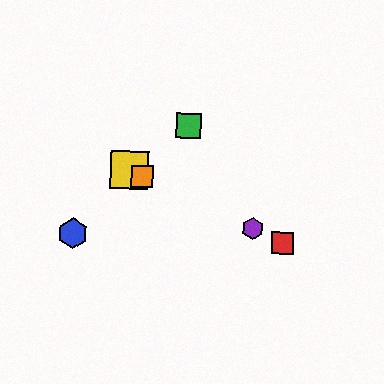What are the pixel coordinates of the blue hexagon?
The blue hexagon is at (73, 233).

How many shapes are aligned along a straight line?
4 shapes (the red square, the yellow square, the purple hexagon, the orange square) are aligned along a straight line.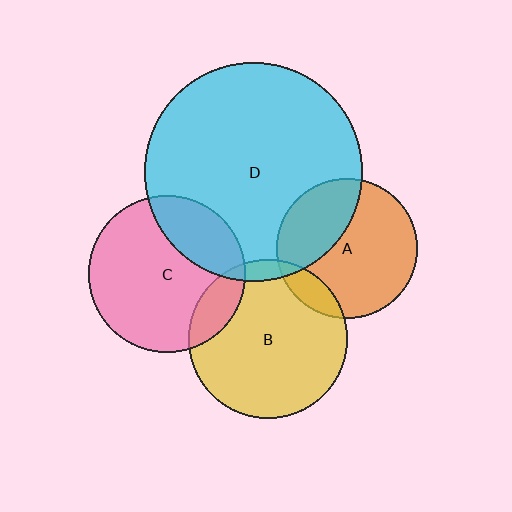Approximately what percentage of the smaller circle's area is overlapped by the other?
Approximately 5%.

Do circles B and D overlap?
Yes.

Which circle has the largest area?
Circle D (cyan).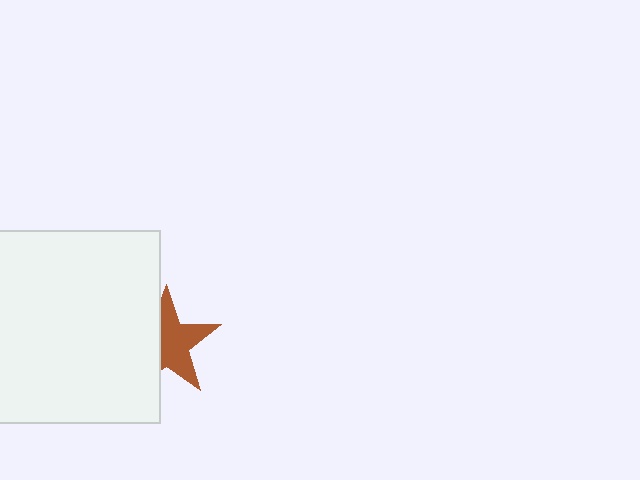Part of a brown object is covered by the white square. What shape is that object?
It is a star.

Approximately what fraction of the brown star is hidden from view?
Roughly 42% of the brown star is hidden behind the white square.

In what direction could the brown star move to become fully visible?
The brown star could move right. That would shift it out from behind the white square entirely.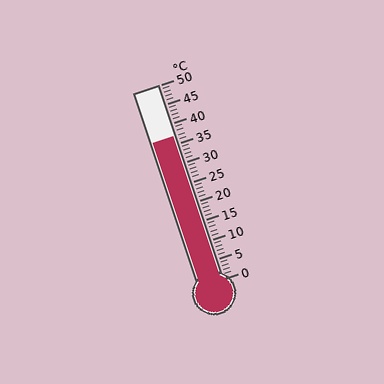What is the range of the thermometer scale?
The thermometer scale ranges from 0°C to 50°C.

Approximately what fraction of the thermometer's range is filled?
The thermometer is filled to approximately 75% of its range.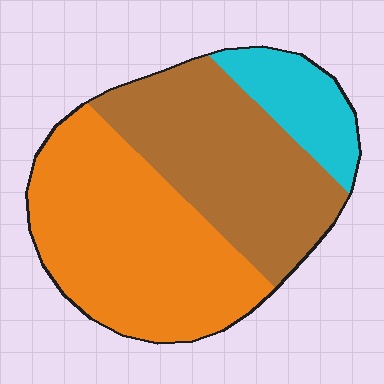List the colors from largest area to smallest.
From largest to smallest: orange, brown, cyan.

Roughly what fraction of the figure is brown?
Brown covers roughly 40% of the figure.